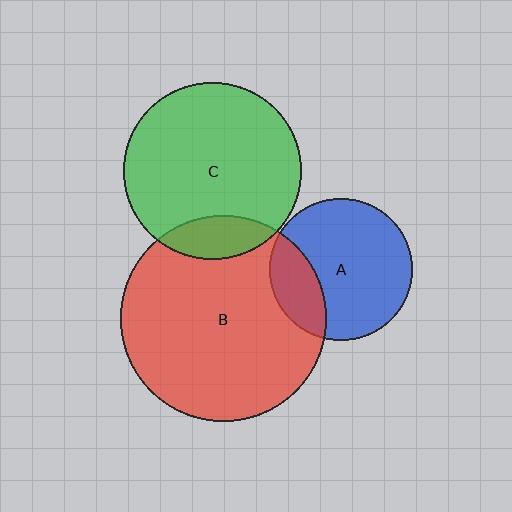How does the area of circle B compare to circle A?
Approximately 2.1 times.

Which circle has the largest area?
Circle B (red).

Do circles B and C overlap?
Yes.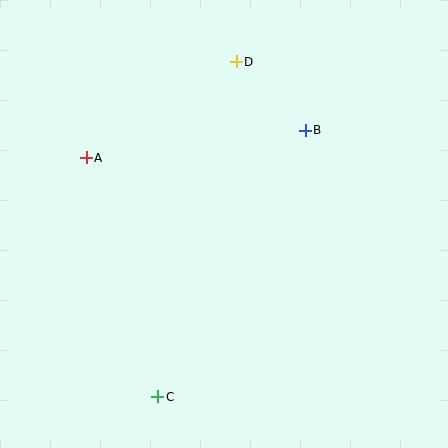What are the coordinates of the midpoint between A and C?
The midpoint between A and C is at (122, 277).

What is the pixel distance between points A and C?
The distance between A and C is 250 pixels.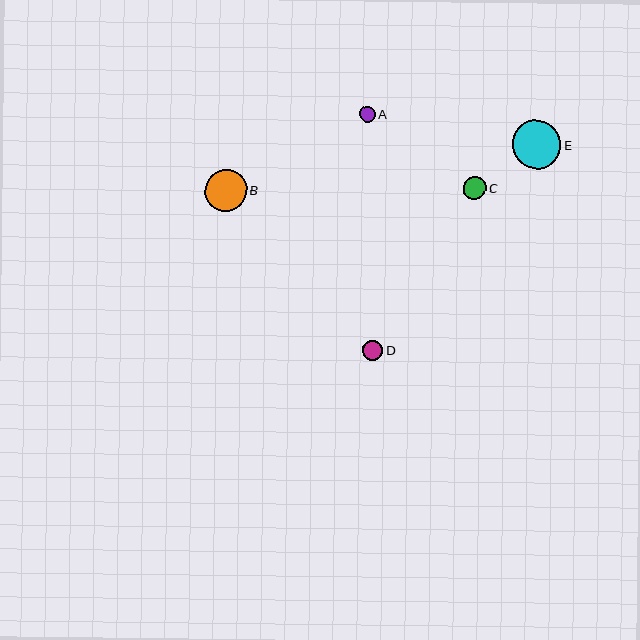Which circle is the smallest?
Circle A is the smallest with a size of approximately 16 pixels.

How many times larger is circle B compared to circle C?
Circle B is approximately 1.8 times the size of circle C.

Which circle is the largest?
Circle E is the largest with a size of approximately 48 pixels.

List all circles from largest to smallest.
From largest to smallest: E, B, C, D, A.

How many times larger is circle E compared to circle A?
Circle E is approximately 3.0 times the size of circle A.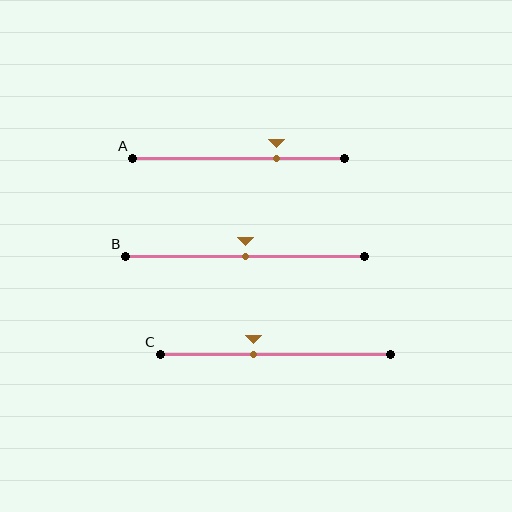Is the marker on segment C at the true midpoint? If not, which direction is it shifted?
No, the marker on segment C is shifted to the left by about 9% of the segment length.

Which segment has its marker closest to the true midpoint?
Segment B has its marker closest to the true midpoint.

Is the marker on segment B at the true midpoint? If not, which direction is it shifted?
Yes, the marker on segment B is at the true midpoint.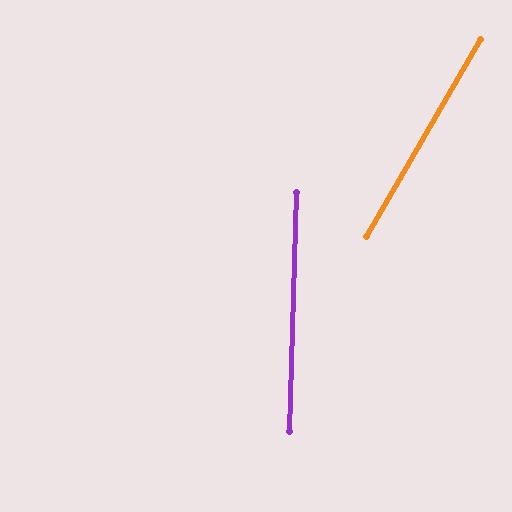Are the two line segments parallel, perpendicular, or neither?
Neither parallel nor perpendicular — they differ by about 28°.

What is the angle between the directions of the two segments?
Approximately 28 degrees.